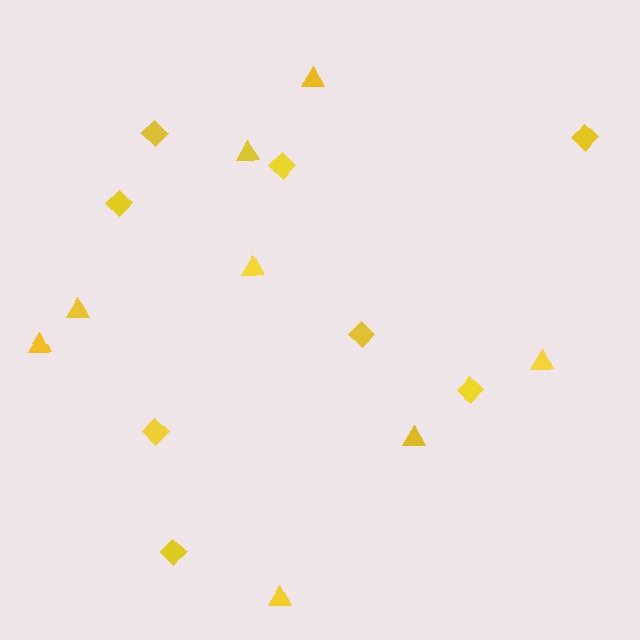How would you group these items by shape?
There are 2 groups: one group of diamonds (8) and one group of triangles (8).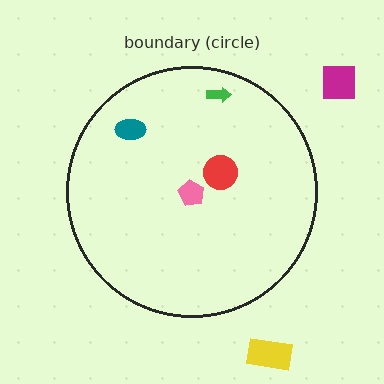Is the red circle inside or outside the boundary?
Inside.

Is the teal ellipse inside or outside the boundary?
Inside.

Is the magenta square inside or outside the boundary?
Outside.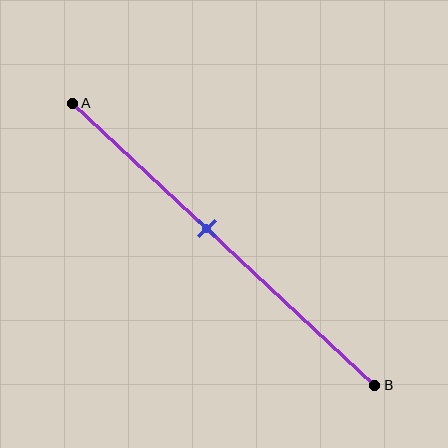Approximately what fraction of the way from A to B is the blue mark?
The blue mark is approximately 45% of the way from A to B.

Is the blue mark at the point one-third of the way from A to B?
No, the mark is at about 45% from A, not at the 33% one-third point.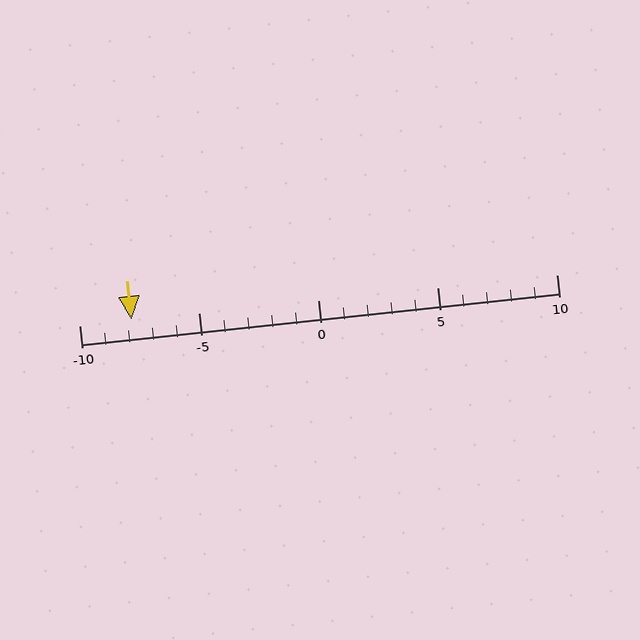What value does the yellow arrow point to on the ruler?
The yellow arrow points to approximately -8.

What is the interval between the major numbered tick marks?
The major tick marks are spaced 5 units apart.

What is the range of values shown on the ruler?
The ruler shows values from -10 to 10.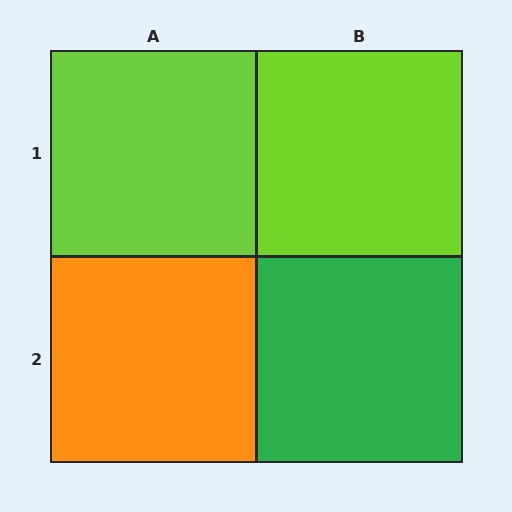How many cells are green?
1 cell is green.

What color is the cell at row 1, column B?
Lime.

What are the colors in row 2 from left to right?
Orange, green.